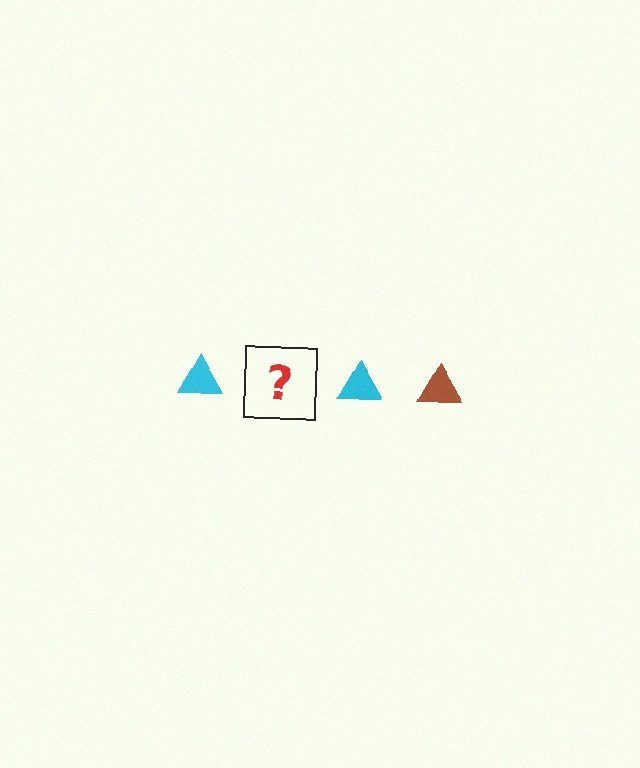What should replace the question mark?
The question mark should be replaced with a brown triangle.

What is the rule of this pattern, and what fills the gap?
The rule is that the pattern cycles through cyan, brown triangles. The gap should be filled with a brown triangle.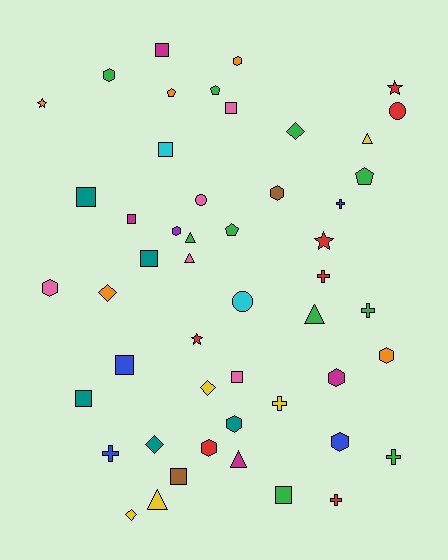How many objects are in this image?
There are 50 objects.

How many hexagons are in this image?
There are 10 hexagons.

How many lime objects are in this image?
There are no lime objects.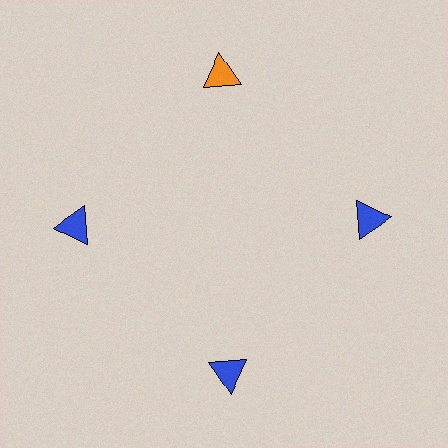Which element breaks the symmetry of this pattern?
The orange triangle at roughly the 12 o'clock position breaks the symmetry. All other shapes are blue triangles.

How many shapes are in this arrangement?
There are 4 shapes arranged in a ring pattern.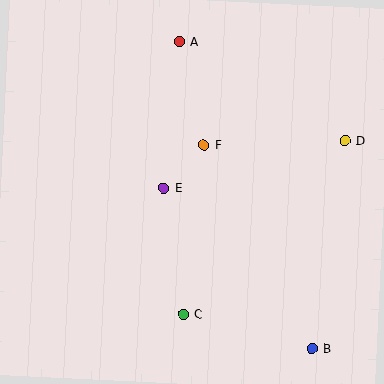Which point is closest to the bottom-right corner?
Point B is closest to the bottom-right corner.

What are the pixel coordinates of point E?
Point E is at (164, 188).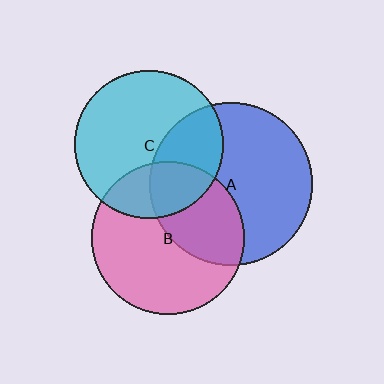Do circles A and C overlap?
Yes.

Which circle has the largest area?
Circle A (blue).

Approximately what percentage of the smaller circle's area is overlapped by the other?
Approximately 35%.